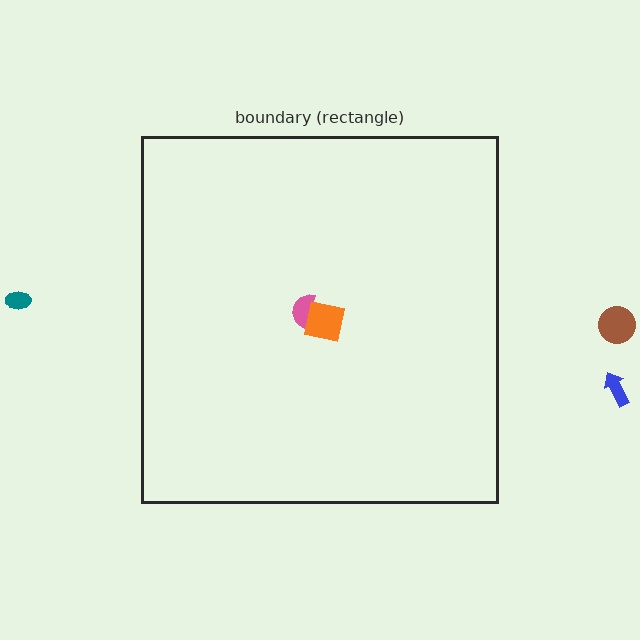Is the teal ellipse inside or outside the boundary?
Outside.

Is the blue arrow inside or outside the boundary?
Outside.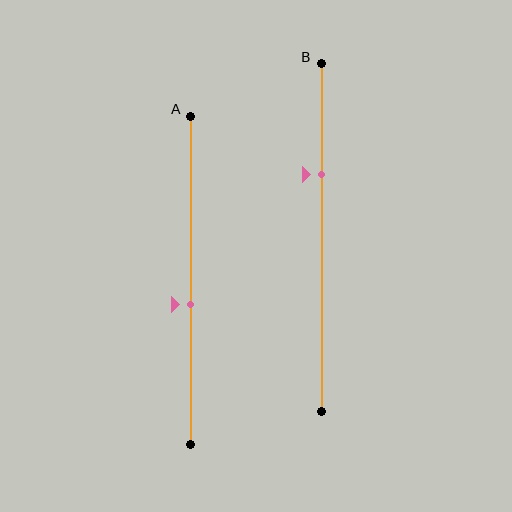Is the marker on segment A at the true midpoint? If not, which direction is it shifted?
No, the marker on segment A is shifted downward by about 7% of the segment length.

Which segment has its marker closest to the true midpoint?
Segment A has its marker closest to the true midpoint.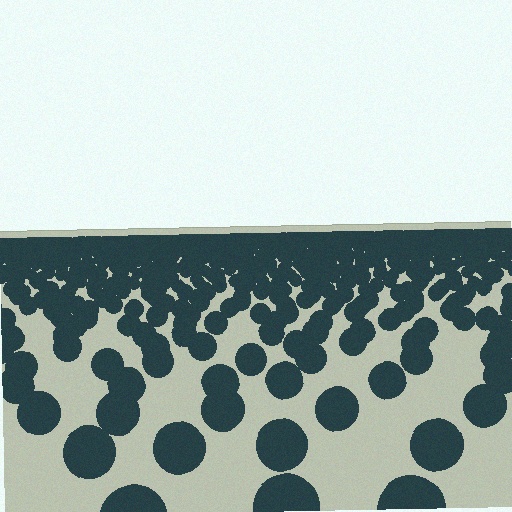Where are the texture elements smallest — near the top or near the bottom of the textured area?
Near the top.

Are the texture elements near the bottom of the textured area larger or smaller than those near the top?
Larger. Near the bottom, elements are closer to the viewer and appear at a bigger on-screen size.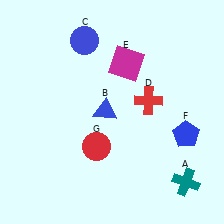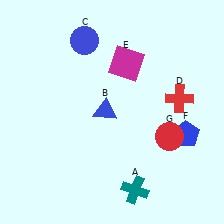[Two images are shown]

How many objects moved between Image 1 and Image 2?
3 objects moved between the two images.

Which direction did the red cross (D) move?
The red cross (D) moved right.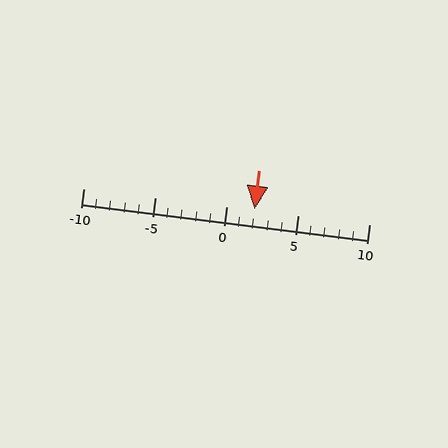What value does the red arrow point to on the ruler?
The red arrow points to approximately 2.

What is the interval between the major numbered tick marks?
The major tick marks are spaced 5 units apart.